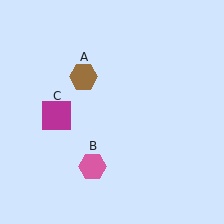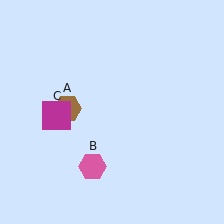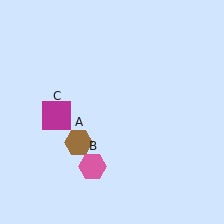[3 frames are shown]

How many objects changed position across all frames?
1 object changed position: brown hexagon (object A).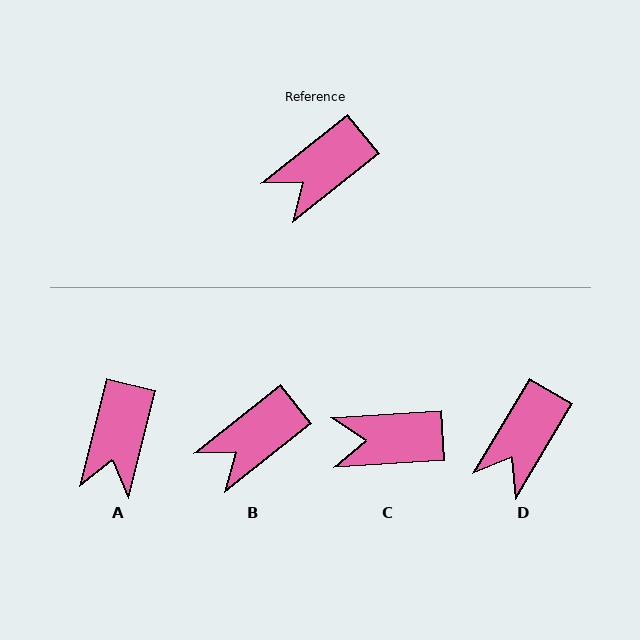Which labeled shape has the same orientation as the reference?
B.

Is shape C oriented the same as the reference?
No, it is off by about 35 degrees.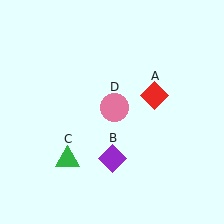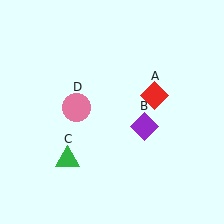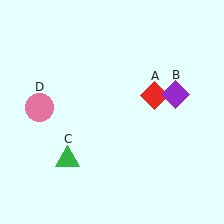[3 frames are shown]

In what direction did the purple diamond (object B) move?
The purple diamond (object B) moved up and to the right.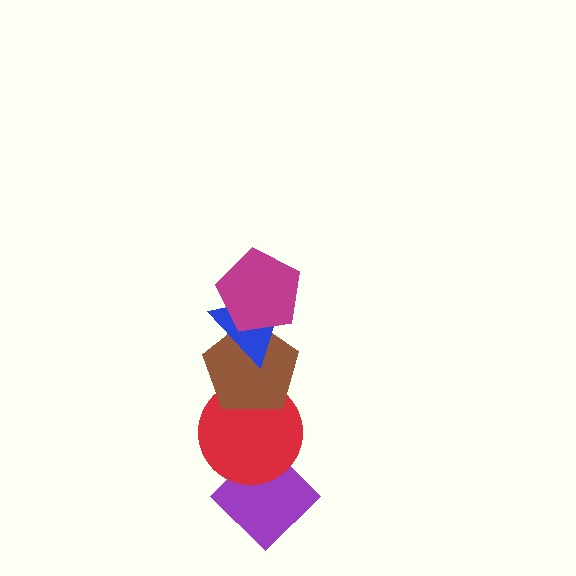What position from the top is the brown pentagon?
The brown pentagon is 3rd from the top.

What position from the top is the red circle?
The red circle is 4th from the top.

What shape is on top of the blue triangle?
The magenta pentagon is on top of the blue triangle.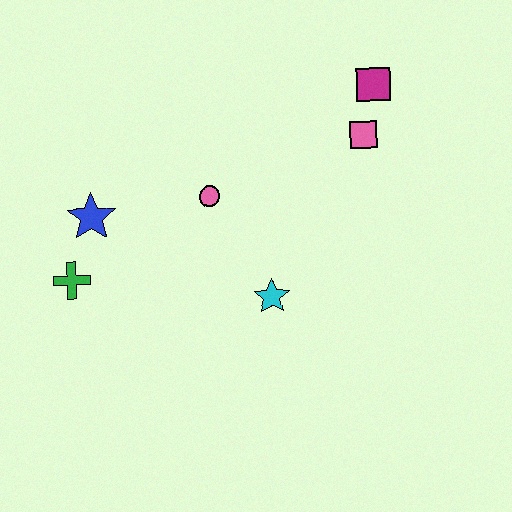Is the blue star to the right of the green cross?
Yes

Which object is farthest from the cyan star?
The magenta square is farthest from the cyan star.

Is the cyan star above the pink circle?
No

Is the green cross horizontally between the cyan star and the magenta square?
No